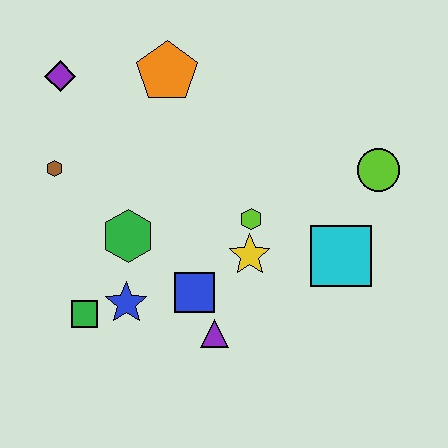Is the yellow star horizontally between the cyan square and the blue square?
Yes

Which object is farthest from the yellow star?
The purple diamond is farthest from the yellow star.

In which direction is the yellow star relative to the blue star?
The yellow star is to the right of the blue star.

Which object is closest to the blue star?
The green square is closest to the blue star.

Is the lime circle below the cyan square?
No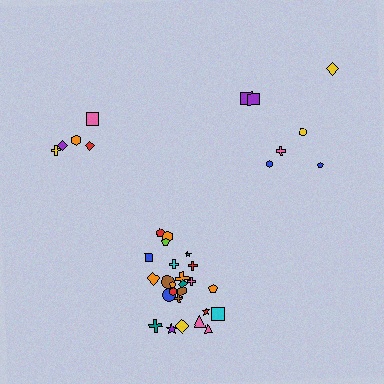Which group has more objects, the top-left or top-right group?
The top-right group.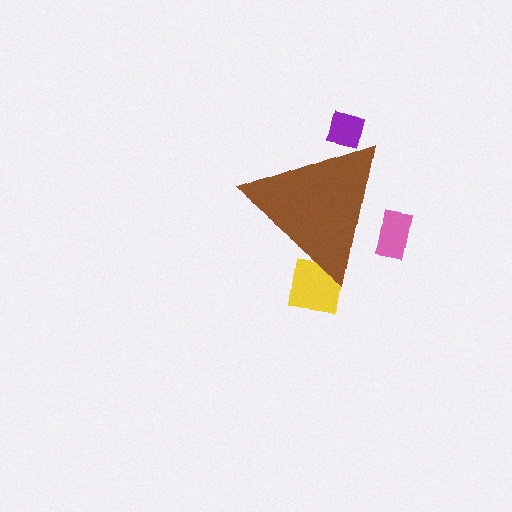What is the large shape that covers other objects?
A brown triangle.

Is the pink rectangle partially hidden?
Yes, the pink rectangle is partially hidden behind the brown triangle.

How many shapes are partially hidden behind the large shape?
3 shapes are partially hidden.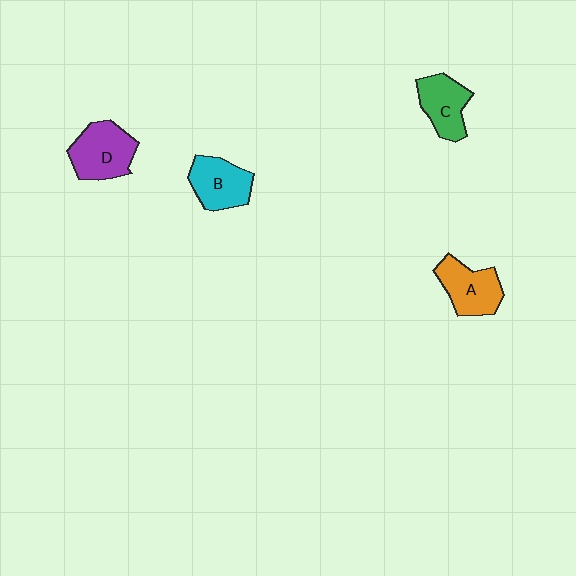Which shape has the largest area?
Shape D (purple).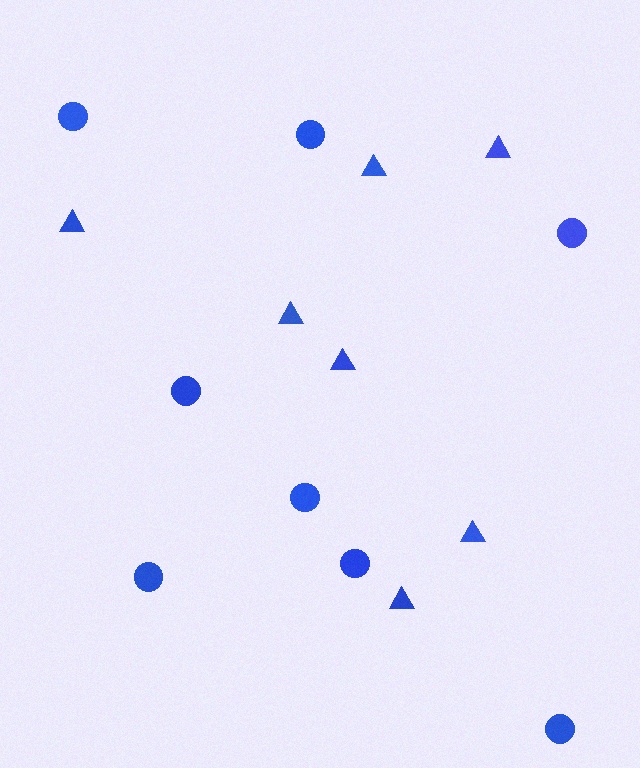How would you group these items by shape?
There are 2 groups: one group of triangles (7) and one group of circles (8).